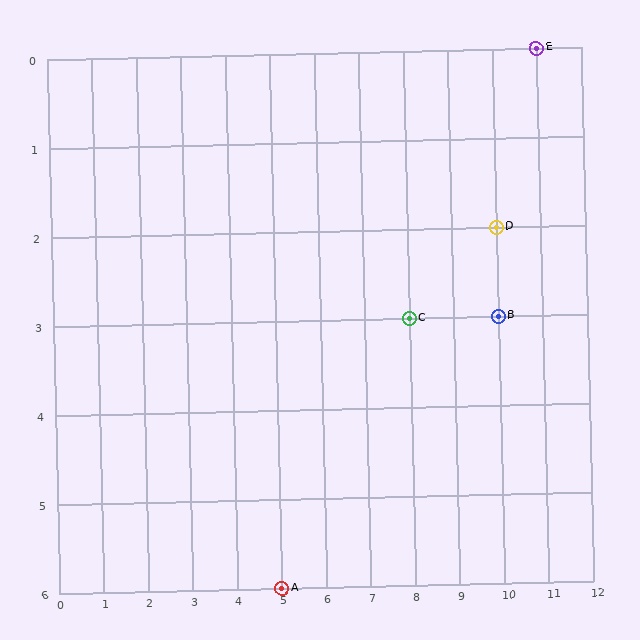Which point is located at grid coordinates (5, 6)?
Point A is at (5, 6).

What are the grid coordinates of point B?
Point B is at grid coordinates (10, 3).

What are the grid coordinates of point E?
Point E is at grid coordinates (11, 0).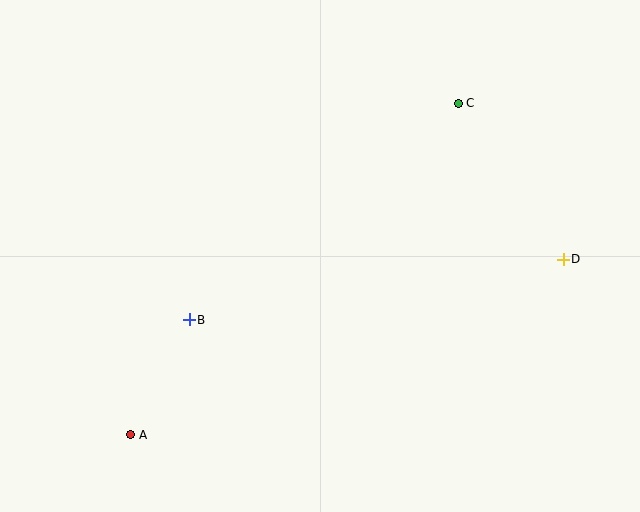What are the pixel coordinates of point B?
Point B is at (189, 320).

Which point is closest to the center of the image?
Point B at (189, 320) is closest to the center.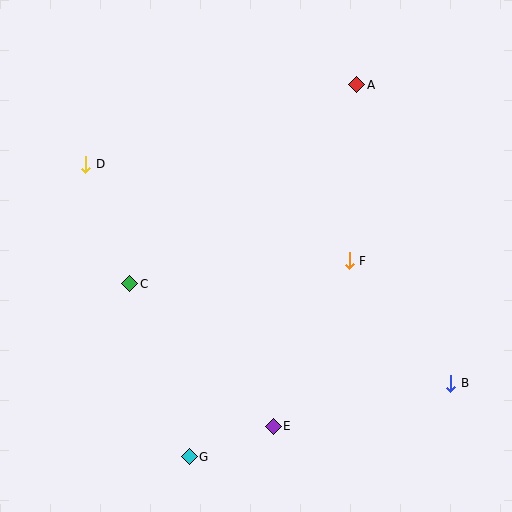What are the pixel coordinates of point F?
Point F is at (349, 261).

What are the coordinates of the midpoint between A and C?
The midpoint between A and C is at (243, 184).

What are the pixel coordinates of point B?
Point B is at (451, 383).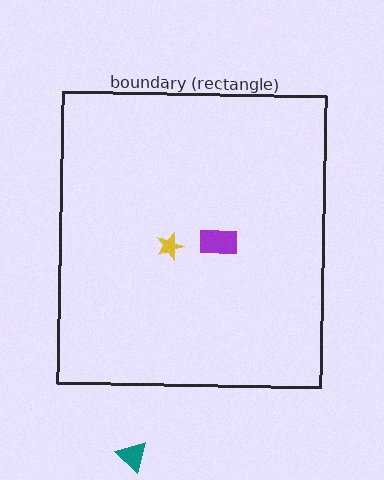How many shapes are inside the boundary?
2 inside, 1 outside.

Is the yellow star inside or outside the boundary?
Inside.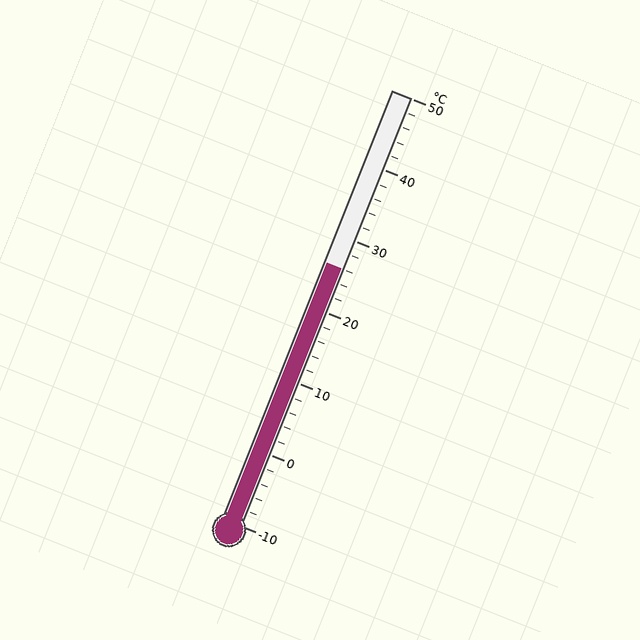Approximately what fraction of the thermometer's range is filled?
The thermometer is filled to approximately 60% of its range.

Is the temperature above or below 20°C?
The temperature is above 20°C.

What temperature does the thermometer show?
The thermometer shows approximately 26°C.